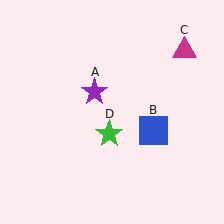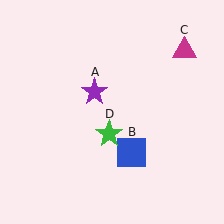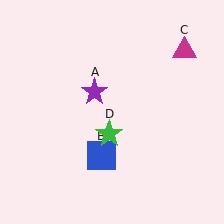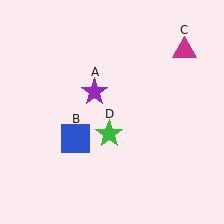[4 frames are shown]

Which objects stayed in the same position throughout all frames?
Purple star (object A) and magenta triangle (object C) and green star (object D) remained stationary.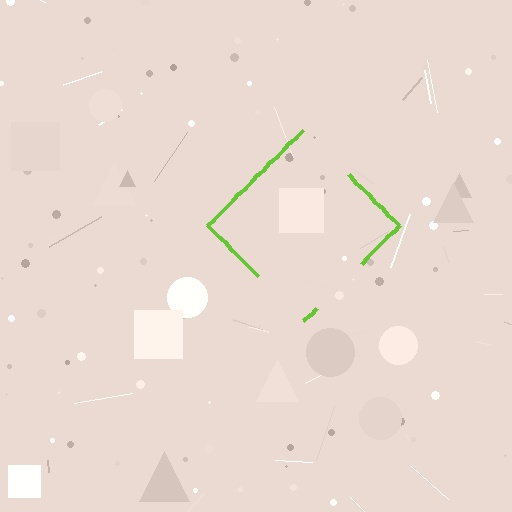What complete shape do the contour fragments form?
The contour fragments form a diamond.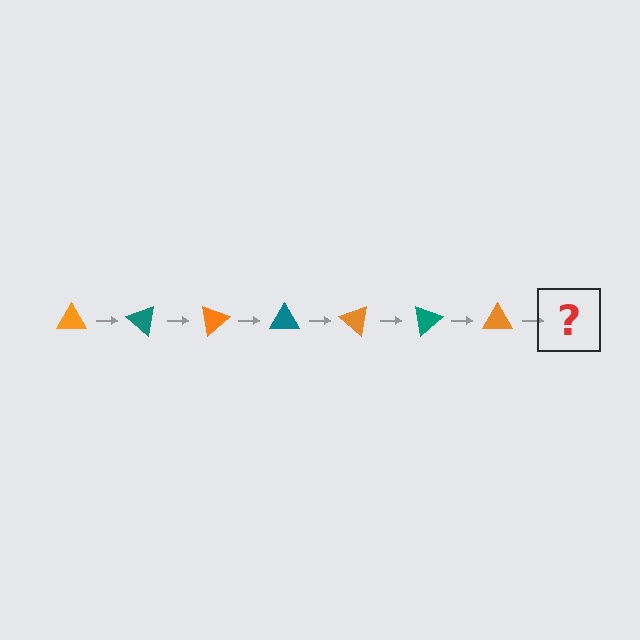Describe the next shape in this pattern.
It should be a teal triangle, rotated 280 degrees from the start.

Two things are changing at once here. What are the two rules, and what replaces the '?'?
The two rules are that it rotates 40 degrees each step and the color cycles through orange and teal. The '?' should be a teal triangle, rotated 280 degrees from the start.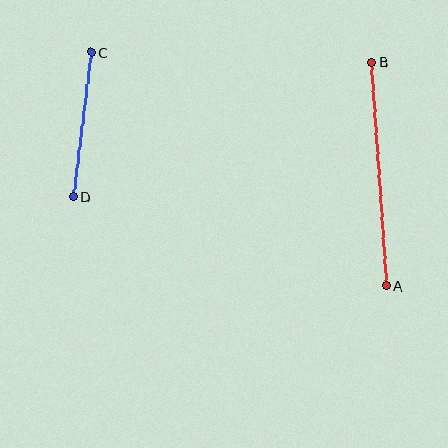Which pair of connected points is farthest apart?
Points A and B are farthest apart.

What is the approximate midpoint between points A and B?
The midpoint is at approximately (379, 174) pixels.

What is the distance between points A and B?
The distance is approximately 224 pixels.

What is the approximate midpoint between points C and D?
The midpoint is at approximately (82, 124) pixels.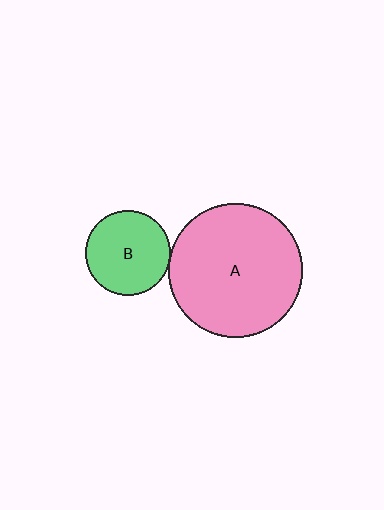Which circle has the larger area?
Circle A (pink).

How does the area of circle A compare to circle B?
Approximately 2.5 times.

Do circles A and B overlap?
Yes.